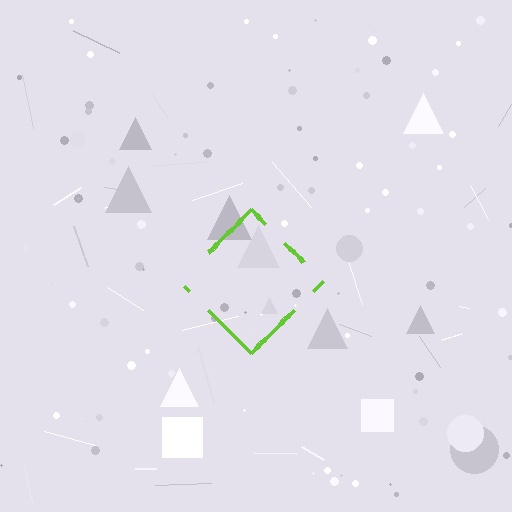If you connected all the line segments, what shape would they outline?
They would outline a diamond.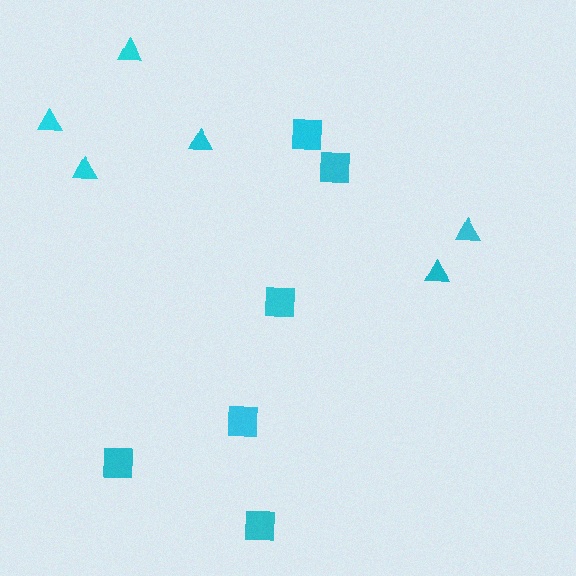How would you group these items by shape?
There are 2 groups: one group of triangles (6) and one group of squares (6).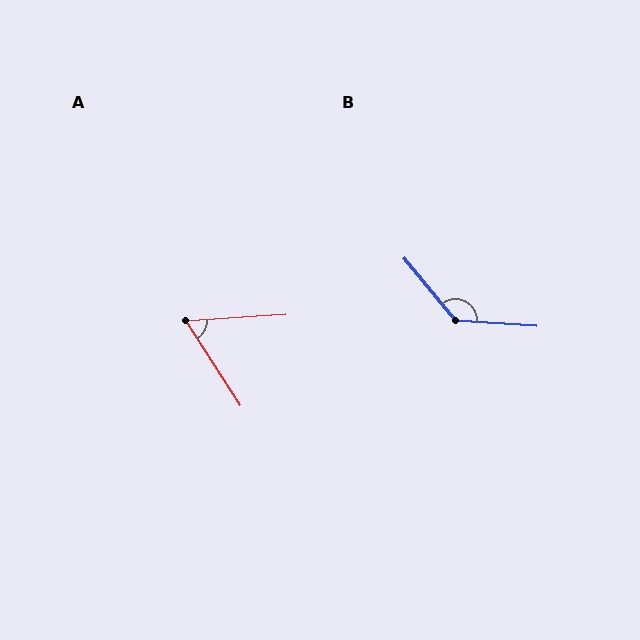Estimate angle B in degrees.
Approximately 133 degrees.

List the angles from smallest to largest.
A (61°), B (133°).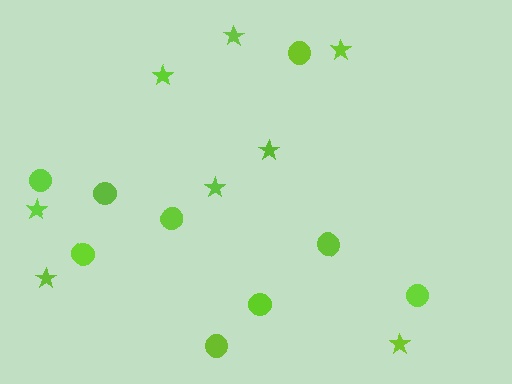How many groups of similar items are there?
There are 2 groups: one group of circles (9) and one group of stars (8).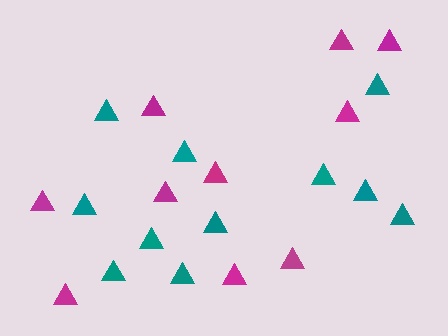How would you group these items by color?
There are 2 groups: one group of magenta triangles (10) and one group of teal triangles (11).